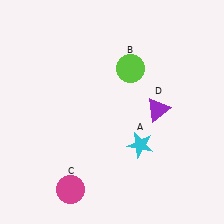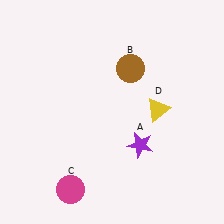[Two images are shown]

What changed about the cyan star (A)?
In Image 1, A is cyan. In Image 2, it changed to purple.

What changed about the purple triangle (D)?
In Image 1, D is purple. In Image 2, it changed to yellow.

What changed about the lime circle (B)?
In Image 1, B is lime. In Image 2, it changed to brown.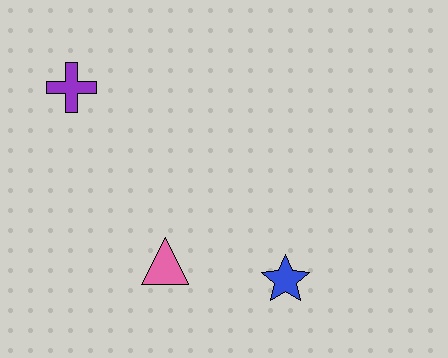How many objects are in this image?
There are 3 objects.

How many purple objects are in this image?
There is 1 purple object.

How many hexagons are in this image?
There are no hexagons.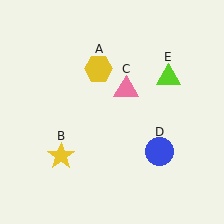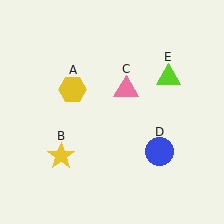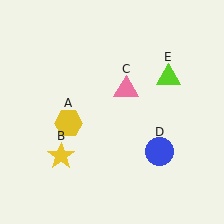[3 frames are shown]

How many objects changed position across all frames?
1 object changed position: yellow hexagon (object A).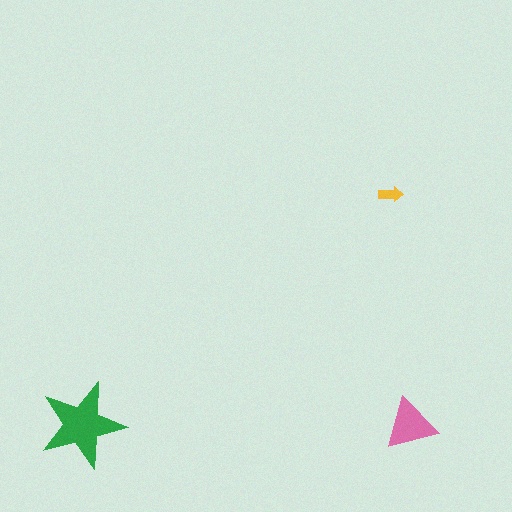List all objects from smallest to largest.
The yellow arrow, the pink triangle, the green star.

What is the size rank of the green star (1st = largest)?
1st.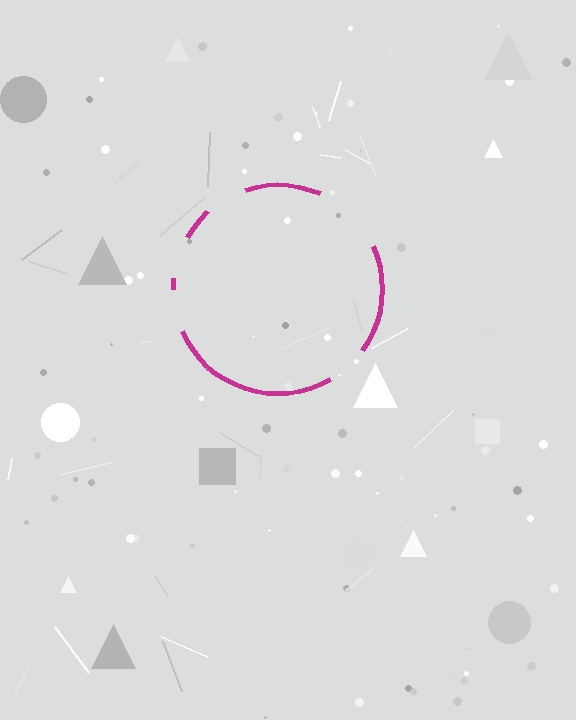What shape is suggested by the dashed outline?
The dashed outline suggests a circle.